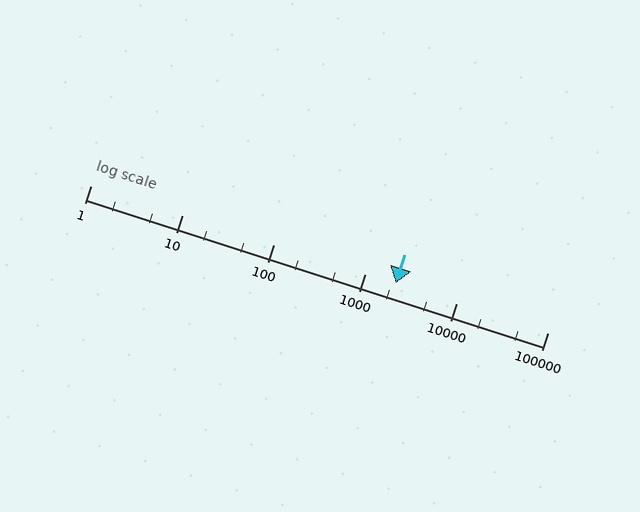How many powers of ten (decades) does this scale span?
The scale spans 5 decades, from 1 to 100000.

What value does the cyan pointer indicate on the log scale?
The pointer indicates approximately 2200.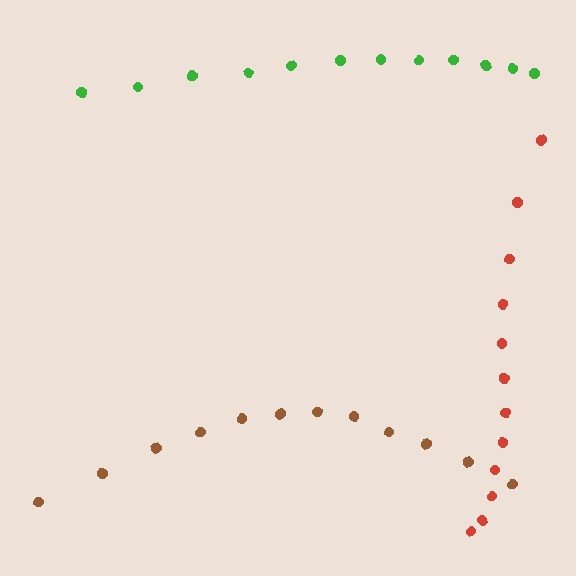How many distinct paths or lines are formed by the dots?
There are 3 distinct paths.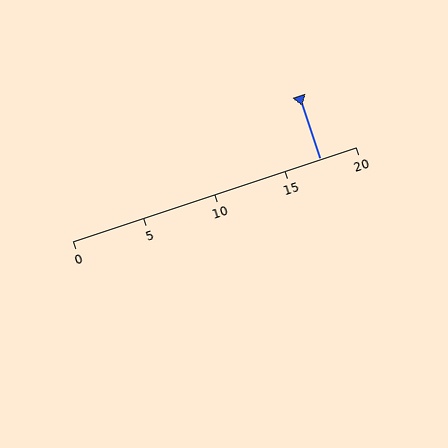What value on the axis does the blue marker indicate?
The marker indicates approximately 17.5.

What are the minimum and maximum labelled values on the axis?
The axis runs from 0 to 20.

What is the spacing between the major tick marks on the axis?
The major ticks are spaced 5 apart.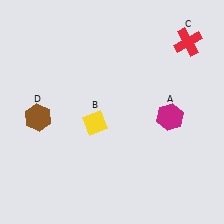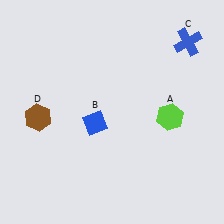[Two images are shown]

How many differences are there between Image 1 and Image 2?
There are 3 differences between the two images.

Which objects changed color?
A changed from magenta to lime. B changed from yellow to blue. C changed from red to blue.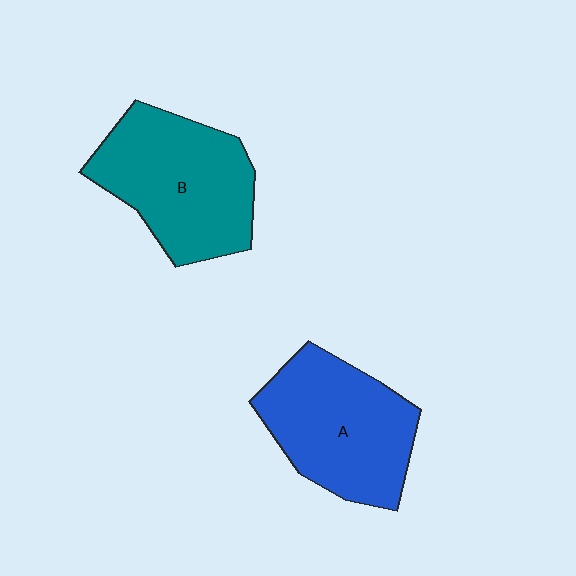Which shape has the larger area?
Shape B (teal).